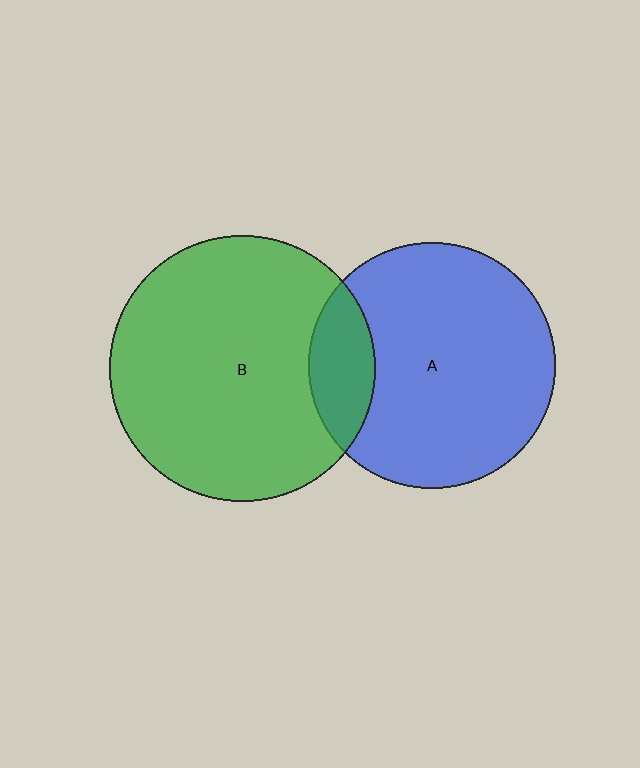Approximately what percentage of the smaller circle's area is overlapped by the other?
Approximately 15%.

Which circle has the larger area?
Circle B (green).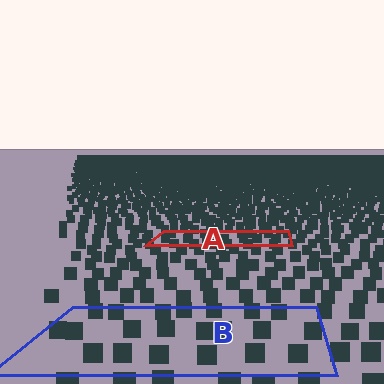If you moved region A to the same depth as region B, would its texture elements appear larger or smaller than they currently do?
They would appear larger. At a closer depth, the same texture elements are projected at a bigger on-screen size.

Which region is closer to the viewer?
Region B is closer. The texture elements there are larger and more spread out.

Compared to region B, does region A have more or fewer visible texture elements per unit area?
Region A has more texture elements per unit area — they are packed more densely because it is farther away.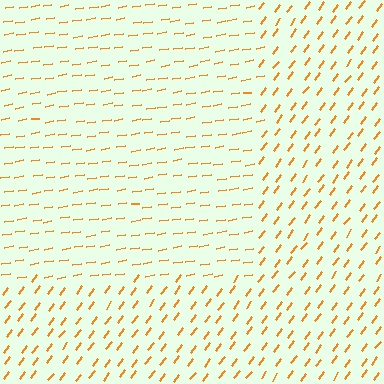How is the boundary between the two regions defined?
The boundary is defined purely by a change in line orientation (approximately 45 degrees difference). All lines are the same color and thickness.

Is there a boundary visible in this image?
Yes, there is a texture boundary formed by a change in line orientation.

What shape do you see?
I see a rectangle.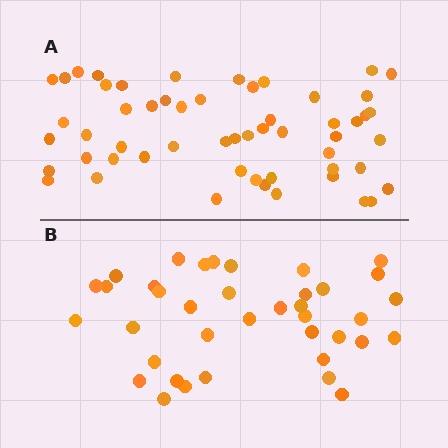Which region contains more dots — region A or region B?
Region A (the top region) has more dots.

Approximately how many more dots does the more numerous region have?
Region A has approximately 15 more dots than region B.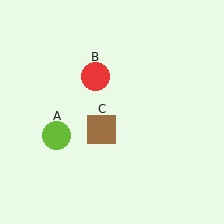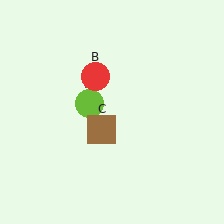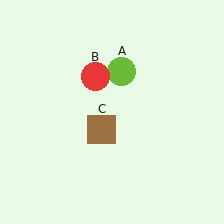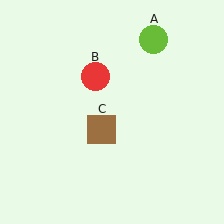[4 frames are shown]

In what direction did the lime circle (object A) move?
The lime circle (object A) moved up and to the right.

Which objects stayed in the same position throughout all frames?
Red circle (object B) and brown square (object C) remained stationary.